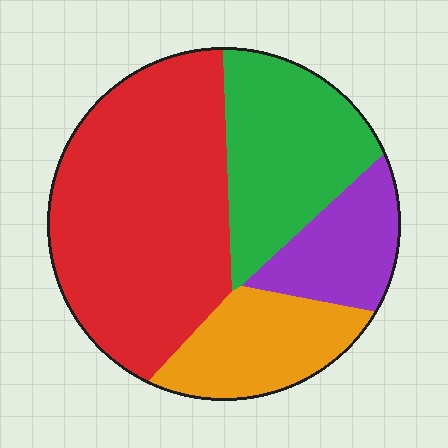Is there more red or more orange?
Red.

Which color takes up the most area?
Red, at roughly 45%.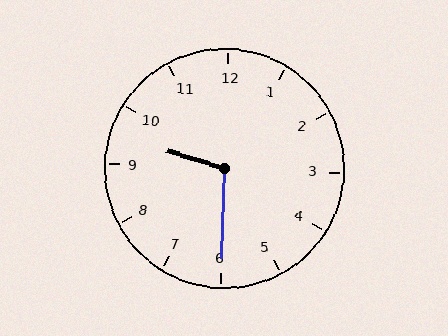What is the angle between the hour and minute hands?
Approximately 105 degrees.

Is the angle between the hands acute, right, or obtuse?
It is obtuse.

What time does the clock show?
9:30.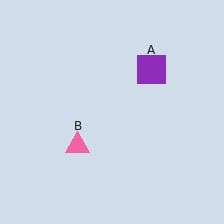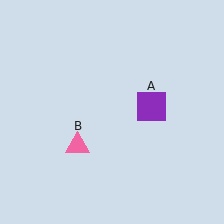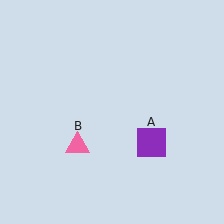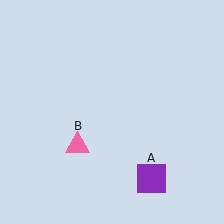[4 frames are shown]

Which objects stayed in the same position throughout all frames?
Pink triangle (object B) remained stationary.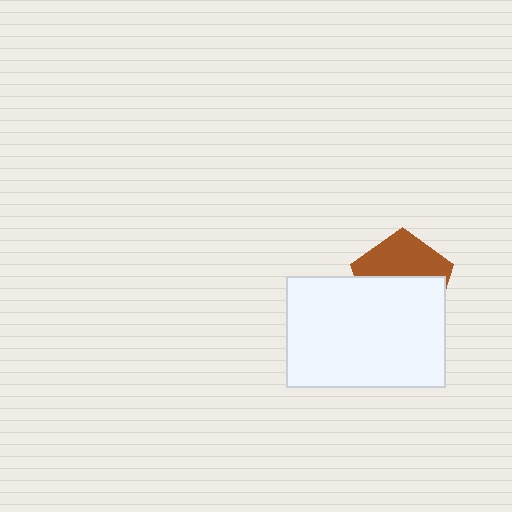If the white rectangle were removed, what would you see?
You would see the complete brown pentagon.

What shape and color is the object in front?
The object in front is a white rectangle.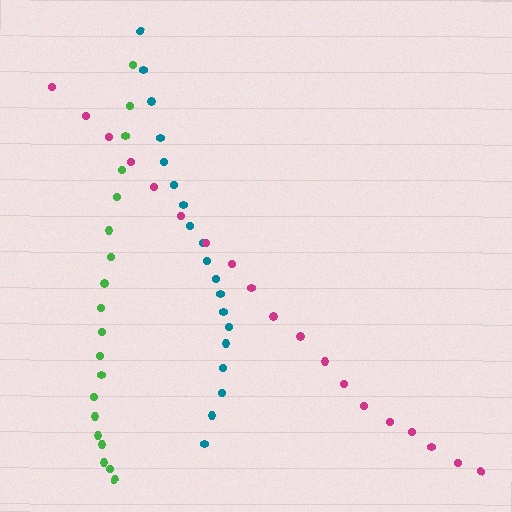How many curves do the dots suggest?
There are 3 distinct paths.